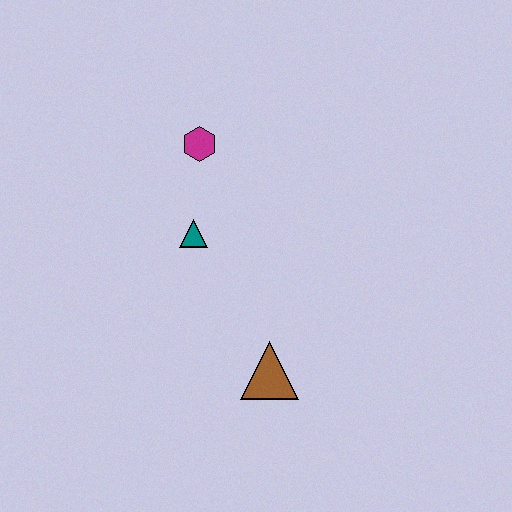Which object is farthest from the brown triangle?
The magenta hexagon is farthest from the brown triangle.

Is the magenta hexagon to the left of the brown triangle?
Yes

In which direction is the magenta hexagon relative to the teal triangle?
The magenta hexagon is above the teal triangle.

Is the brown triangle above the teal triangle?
No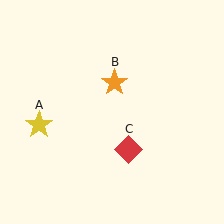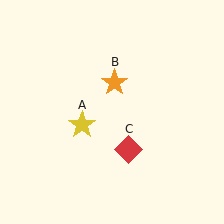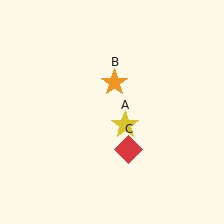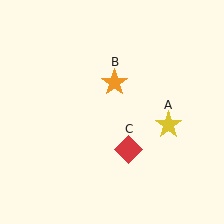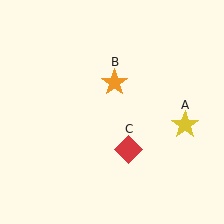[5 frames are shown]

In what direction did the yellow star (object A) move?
The yellow star (object A) moved right.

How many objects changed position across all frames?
1 object changed position: yellow star (object A).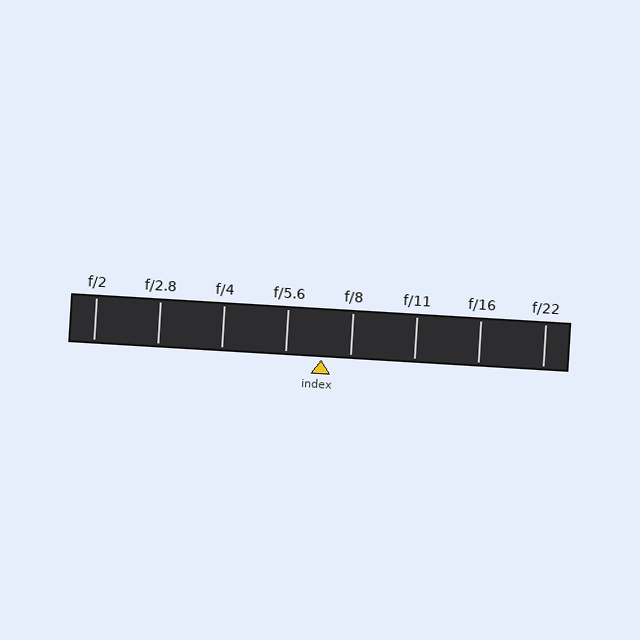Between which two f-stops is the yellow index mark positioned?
The index mark is between f/5.6 and f/8.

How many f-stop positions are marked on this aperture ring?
There are 8 f-stop positions marked.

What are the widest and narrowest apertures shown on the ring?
The widest aperture shown is f/2 and the narrowest is f/22.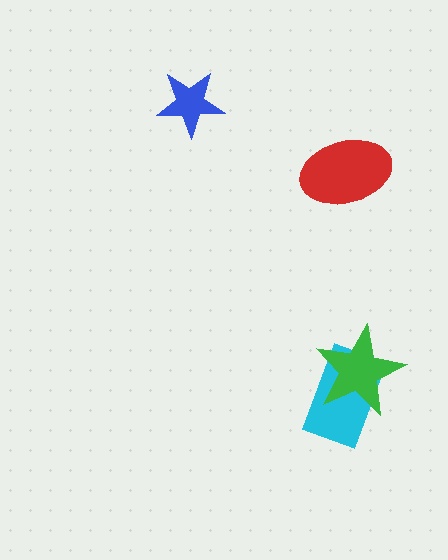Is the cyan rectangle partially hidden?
Yes, it is partially covered by another shape.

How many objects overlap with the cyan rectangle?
1 object overlaps with the cyan rectangle.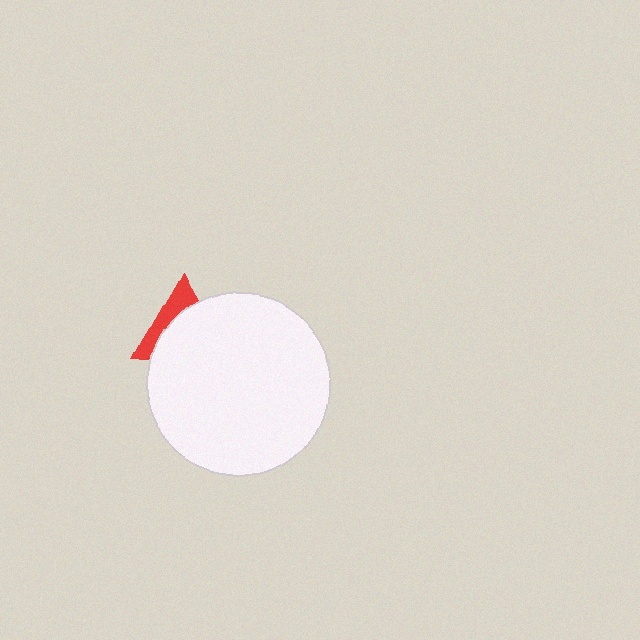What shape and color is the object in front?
The object in front is a white circle.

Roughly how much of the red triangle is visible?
A small part of it is visible (roughly 34%).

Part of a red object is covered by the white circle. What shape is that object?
It is a triangle.